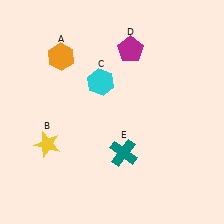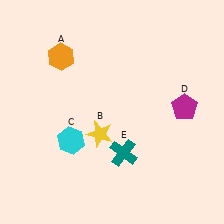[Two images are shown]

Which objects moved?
The objects that moved are: the yellow star (B), the cyan hexagon (C), the magenta pentagon (D).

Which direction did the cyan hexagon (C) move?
The cyan hexagon (C) moved down.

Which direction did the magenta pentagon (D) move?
The magenta pentagon (D) moved down.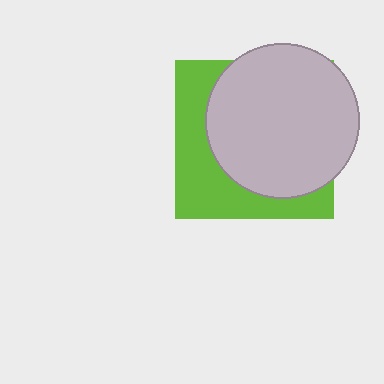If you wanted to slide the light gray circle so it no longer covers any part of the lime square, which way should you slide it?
Slide it toward the upper-right — that is the most direct way to separate the two shapes.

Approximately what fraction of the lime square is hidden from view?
Roughly 62% of the lime square is hidden behind the light gray circle.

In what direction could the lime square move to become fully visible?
The lime square could move toward the lower-left. That would shift it out from behind the light gray circle entirely.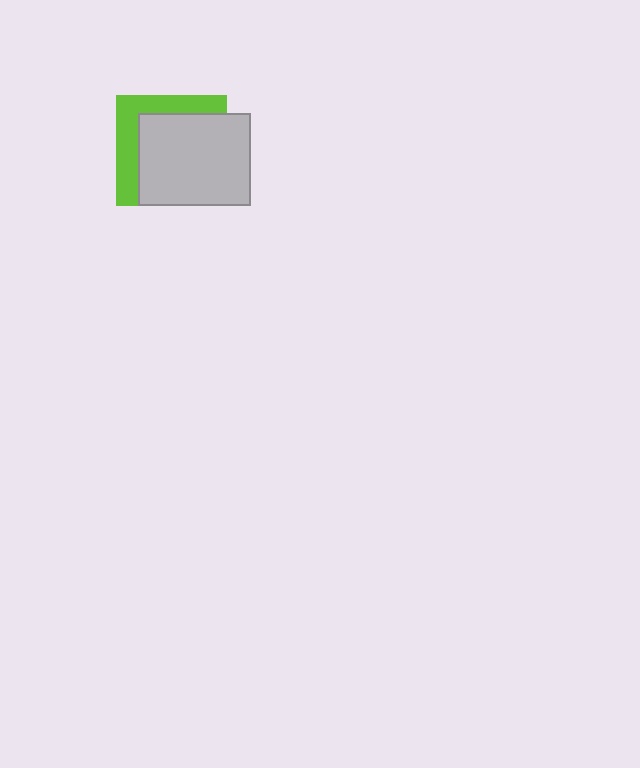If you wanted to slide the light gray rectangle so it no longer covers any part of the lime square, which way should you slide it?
Slide it toward the lower-right — that is the most direct way to separate the two shapes.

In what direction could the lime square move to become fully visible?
The lime square could move toward the upper-left. That would shift it out from behind the light gray rectangle entirely.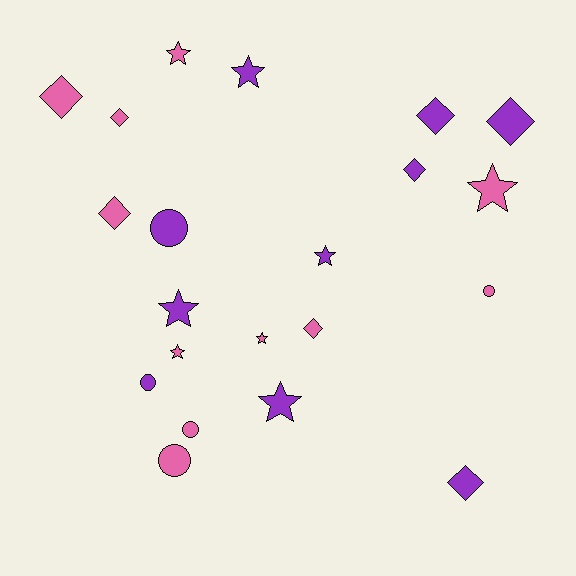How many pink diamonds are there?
There are 4 pink diamonds.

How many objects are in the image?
There are 21 objects.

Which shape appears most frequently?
Diamond, with 8 objects.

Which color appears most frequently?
Pink, with 11 objects.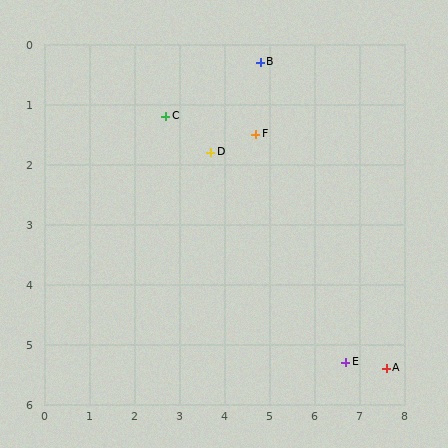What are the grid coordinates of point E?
Point E is at approximately (6.7, 5.3).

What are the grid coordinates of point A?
Point A is at approximately (7.6, 5.4).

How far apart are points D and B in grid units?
Points D and B are about 1.9 grid units apart.